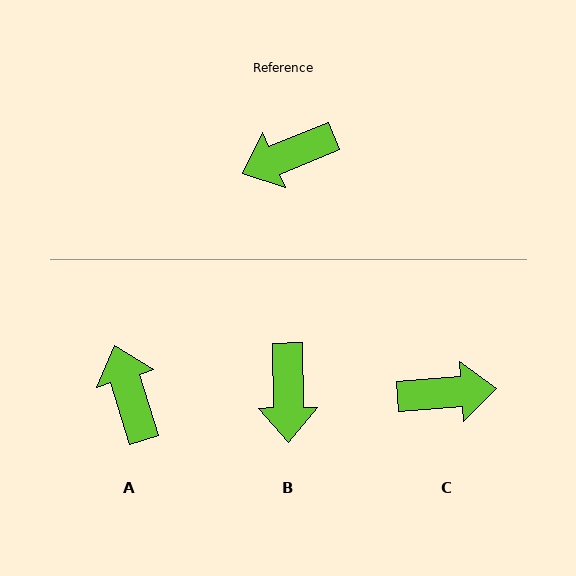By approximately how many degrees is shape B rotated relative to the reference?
Approximately 69 degrees counter-clockwise.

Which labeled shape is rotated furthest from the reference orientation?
C, about 162 degrees away.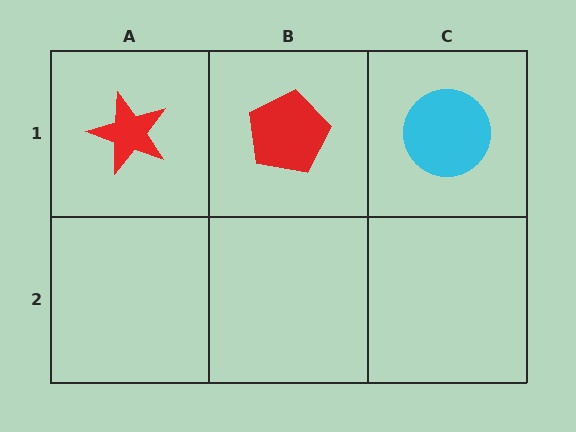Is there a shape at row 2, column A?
No, that cell is empty.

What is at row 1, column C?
A cyan circle.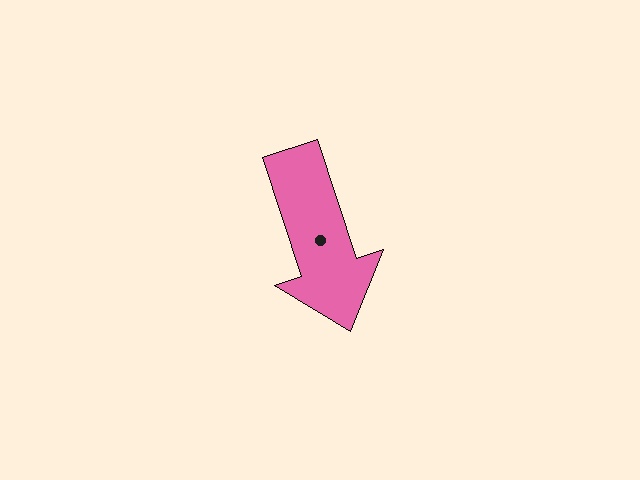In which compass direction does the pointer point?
South.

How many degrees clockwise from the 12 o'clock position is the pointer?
Approximately 162 degrees.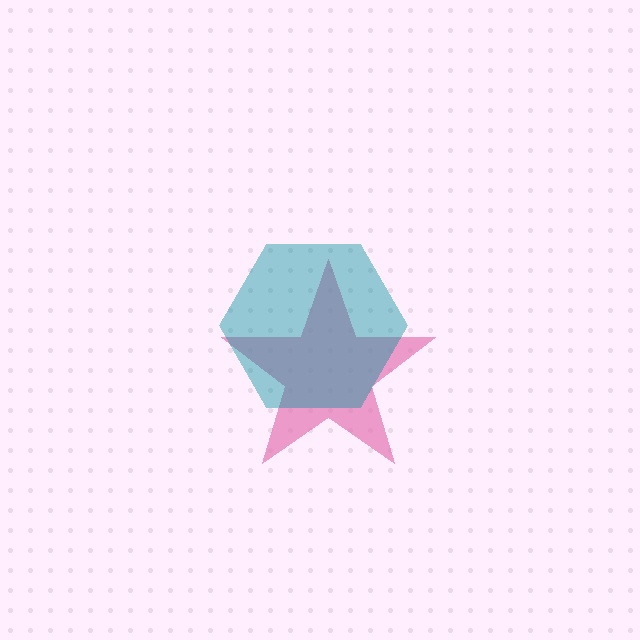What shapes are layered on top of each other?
The layered shapes are: a pink star, a teal hexagon.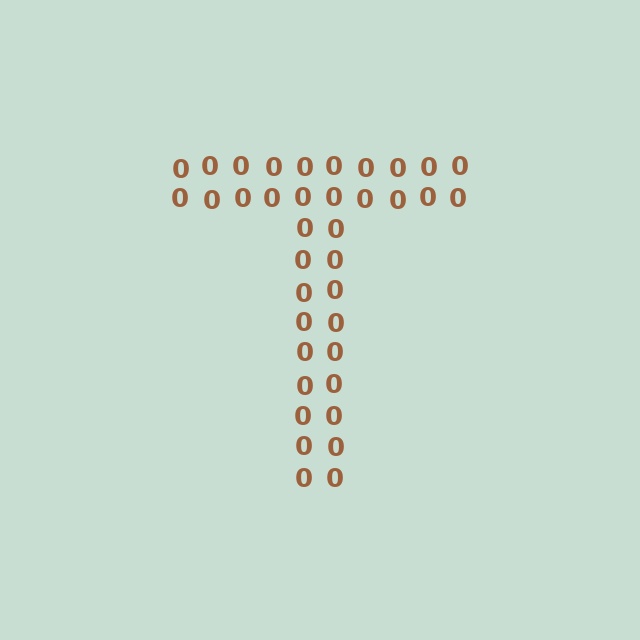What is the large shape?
The large shape is the letter T.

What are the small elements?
The small elements are digit 0's.